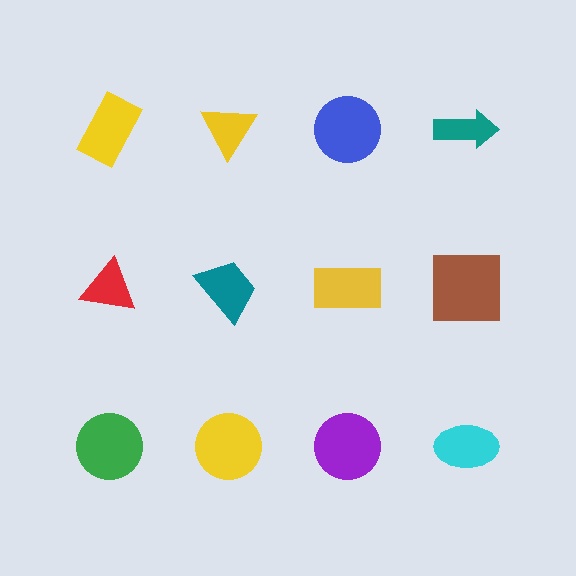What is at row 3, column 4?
A cyan ellipse.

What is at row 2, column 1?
A red triangle.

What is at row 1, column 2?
A yellow triangle.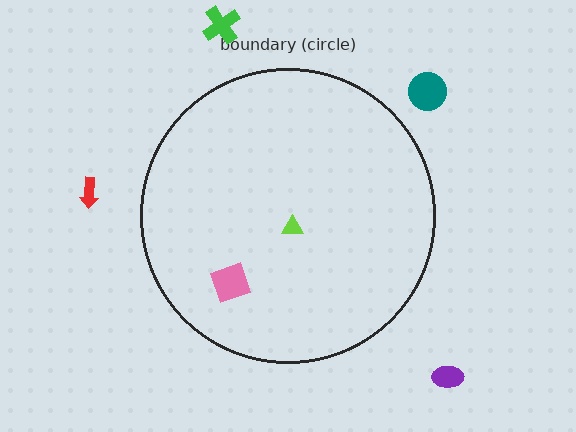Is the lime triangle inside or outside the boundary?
Inside.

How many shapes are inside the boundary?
2 inside, 4 outside.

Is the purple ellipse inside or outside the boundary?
Outside.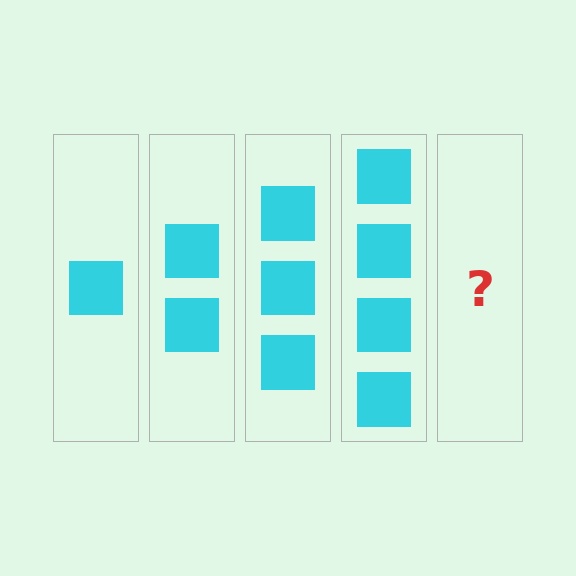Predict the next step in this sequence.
The next step is 5 squares.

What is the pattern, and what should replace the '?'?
The pattern is that each step adds one more square. The '?' should be 5 squares.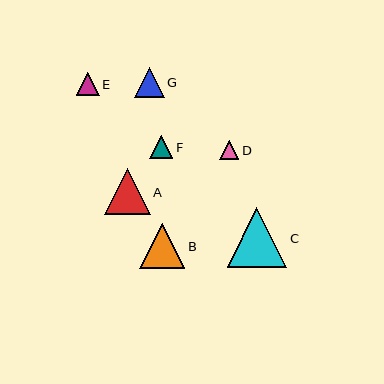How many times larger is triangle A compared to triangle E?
Triangle A is approximately 2.0 times the size of triangle E.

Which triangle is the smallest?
Triangle D is the smallest with a size of approximately 19 pixels.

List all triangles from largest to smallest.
From largest to smallest: C, A, B, G, E, F, D.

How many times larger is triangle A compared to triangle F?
Triangle A is approximately 2.0 times the size of triangle F.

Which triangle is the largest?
Triangle C is the largest with a size of approximately 60 pixels.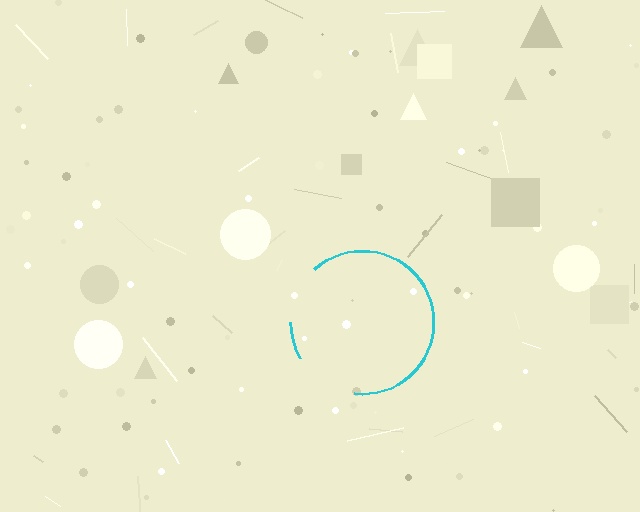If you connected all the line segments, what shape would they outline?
They would outline a circle.